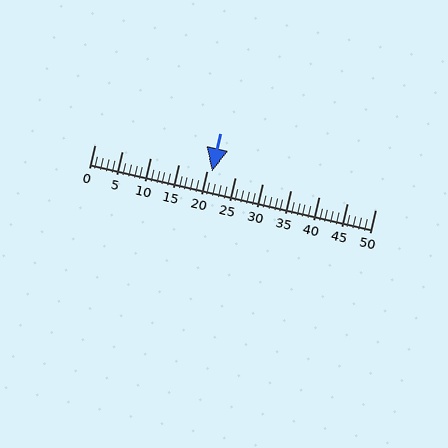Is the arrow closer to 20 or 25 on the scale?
The arrow is closer to 20.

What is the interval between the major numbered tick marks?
The major tick marks are spaced 5 units apart.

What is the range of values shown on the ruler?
The ruler shows values from 0 to 50.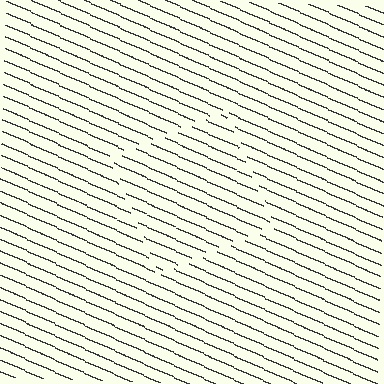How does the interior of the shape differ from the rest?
The interior of the shape contains the same grating, shifted by half a period — the contour is defined by the phase discontinuity where line-ends from the inner and outer gratings abut.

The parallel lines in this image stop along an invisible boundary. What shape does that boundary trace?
An illusory square. The interior of the shape contains the same grating, shifted by half a period — the contour is defined by the phase discontinuity where line-ends from the inner and outer gratings abut.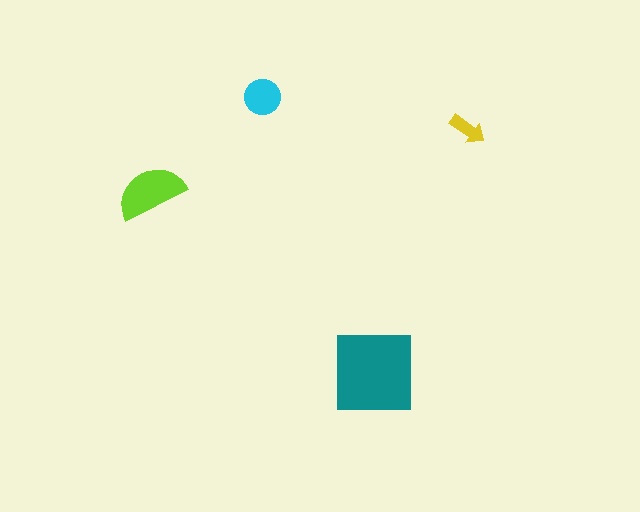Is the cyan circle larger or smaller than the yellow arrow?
Larger.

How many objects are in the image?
There are 4 objects in the image.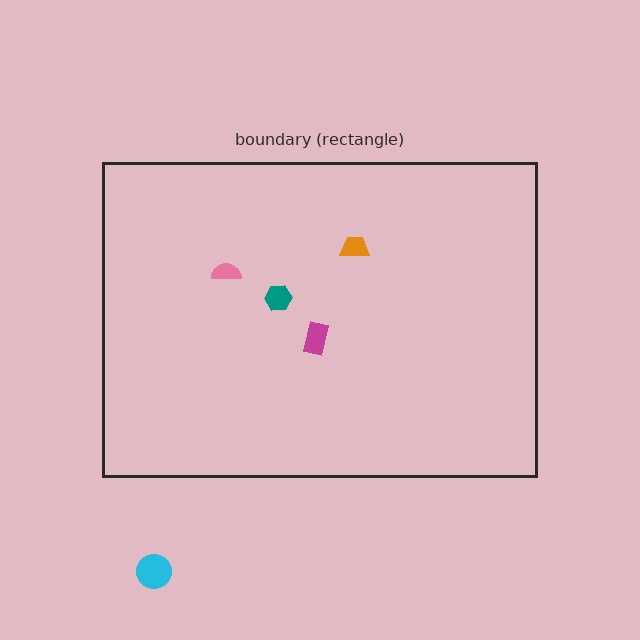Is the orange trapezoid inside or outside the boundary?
Inside.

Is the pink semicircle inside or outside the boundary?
Inside.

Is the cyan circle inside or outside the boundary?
Outside.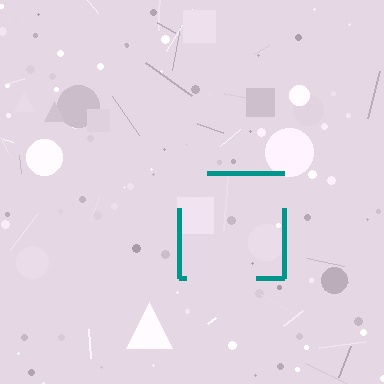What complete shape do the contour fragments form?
The contour fragments form a square.